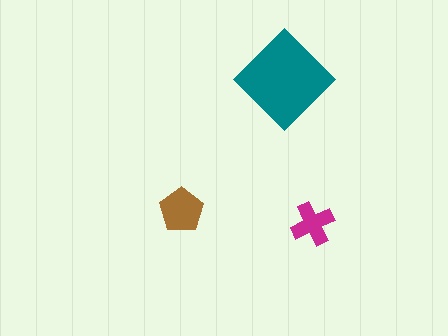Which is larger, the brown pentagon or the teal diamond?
The teal diamond.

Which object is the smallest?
The magenta cross.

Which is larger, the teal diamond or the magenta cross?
The teal diamond.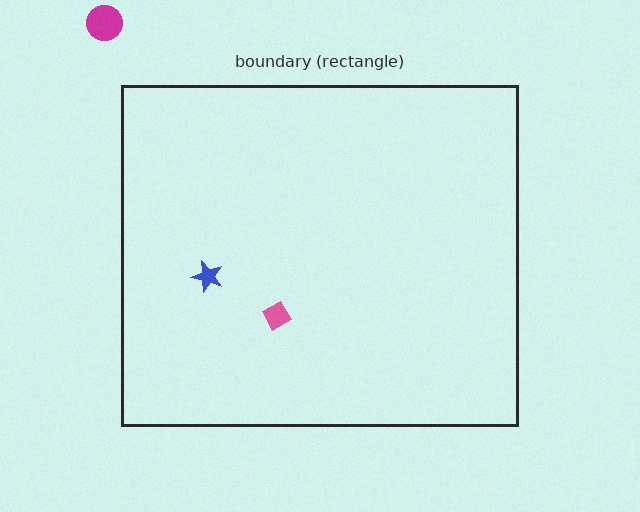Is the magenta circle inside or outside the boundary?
Outside.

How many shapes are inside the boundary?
2 inside, 1 outside.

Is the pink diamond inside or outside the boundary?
Inside.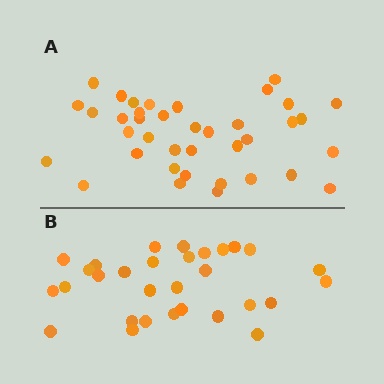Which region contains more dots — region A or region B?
Region A (the top region) has more dots.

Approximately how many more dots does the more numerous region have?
Region A has roughly 8 or so more dots than region B.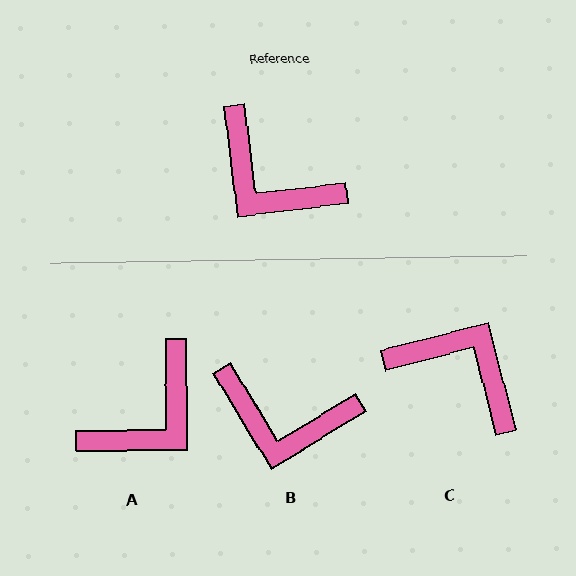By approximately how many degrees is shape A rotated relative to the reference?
Approximately 84 degrees counter-clockwise.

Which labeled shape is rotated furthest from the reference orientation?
C, about 173 degrees away.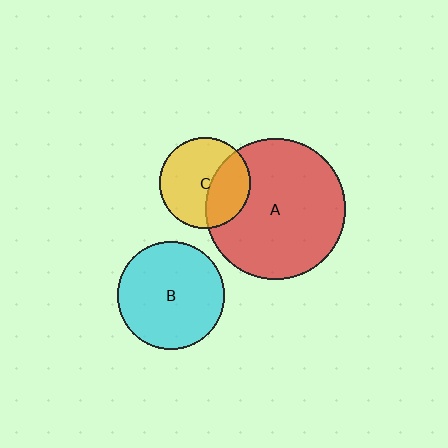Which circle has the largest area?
Circle A (red).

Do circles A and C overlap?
Yes.